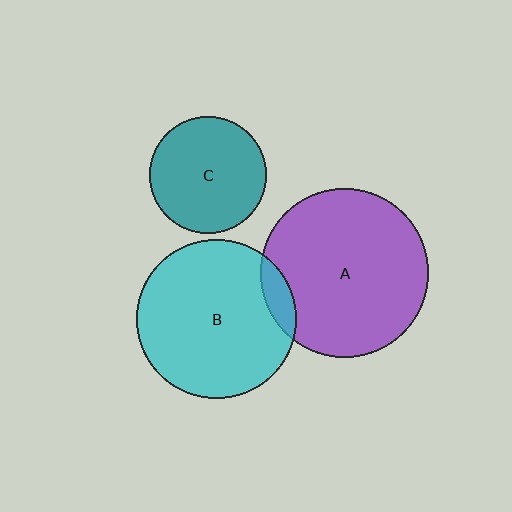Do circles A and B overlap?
Yes.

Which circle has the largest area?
Circle A (purple).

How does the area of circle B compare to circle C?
Approximately 1.9 times.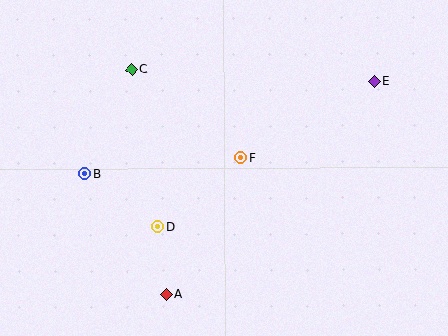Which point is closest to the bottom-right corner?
Point E is closest to the bottom-right corner.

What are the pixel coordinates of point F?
Point F is at (241, 158).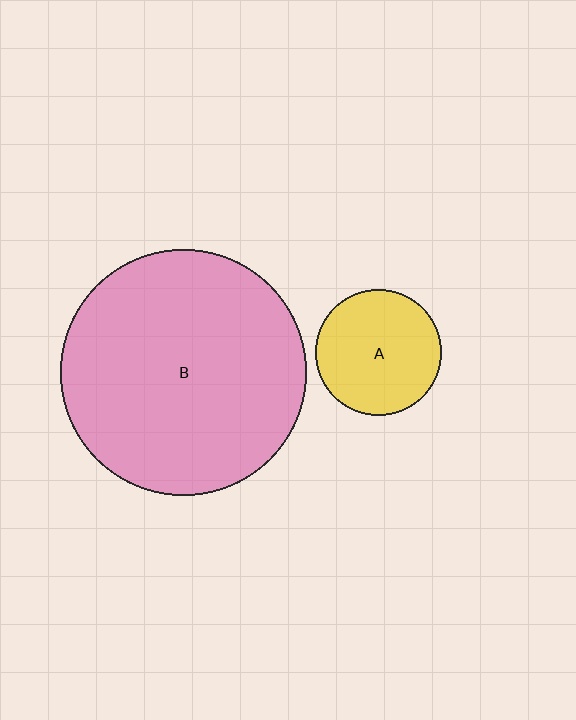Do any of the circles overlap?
No, none of the circles overlap.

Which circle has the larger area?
Circle B (pink).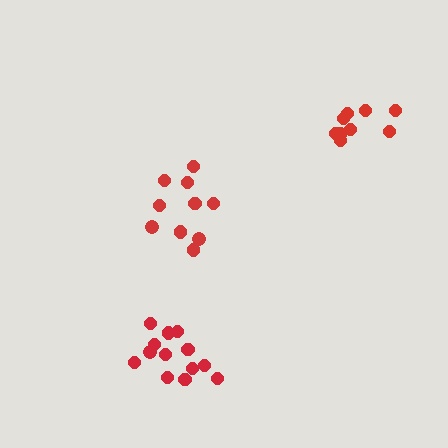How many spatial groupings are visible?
There are 3 spatial groupings.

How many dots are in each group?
Group 1: 10 dots, Group 2: 13 dots, Group 3: 9 dots (32 total).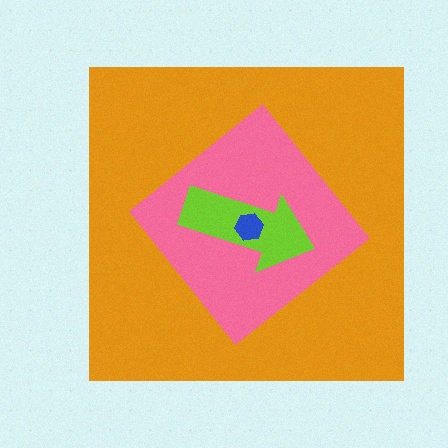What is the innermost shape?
The blue hexagon.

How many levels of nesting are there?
4.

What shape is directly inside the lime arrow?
The blue hexagon.